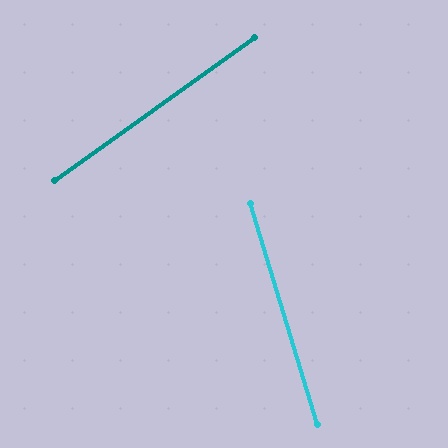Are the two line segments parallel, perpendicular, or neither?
Neither parallel nor perpendicular — they differ by about 71°.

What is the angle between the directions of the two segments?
Approximately 71 degrees.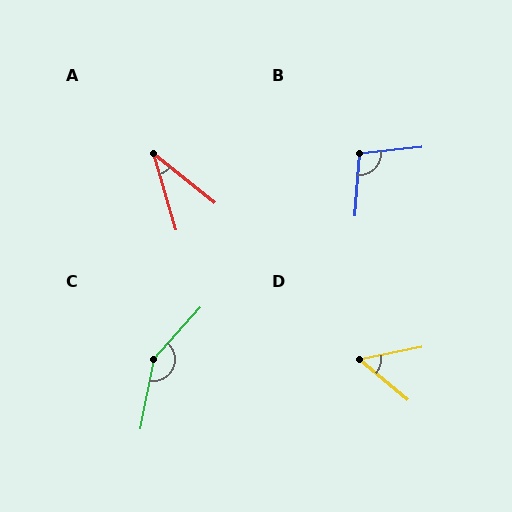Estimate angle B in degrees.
Approximately 101 degrees.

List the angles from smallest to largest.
A (35°), D (51°), B (101°), C (149°).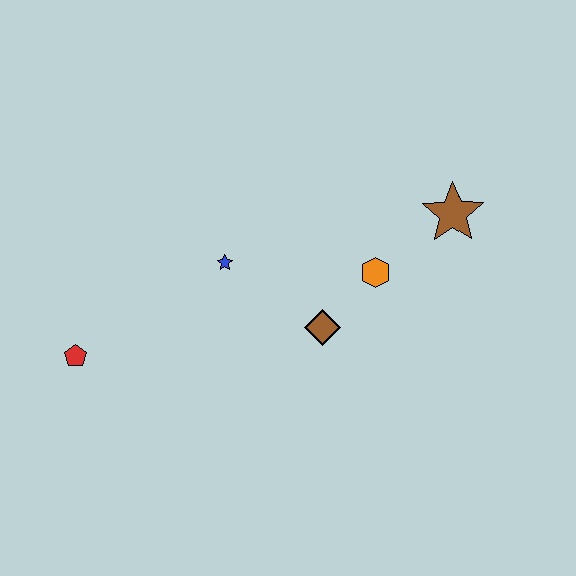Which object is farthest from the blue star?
The brown star is farthest from the blue star.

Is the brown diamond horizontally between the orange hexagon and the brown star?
No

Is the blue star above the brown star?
No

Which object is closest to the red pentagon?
The blue star is closest to the red pentagon.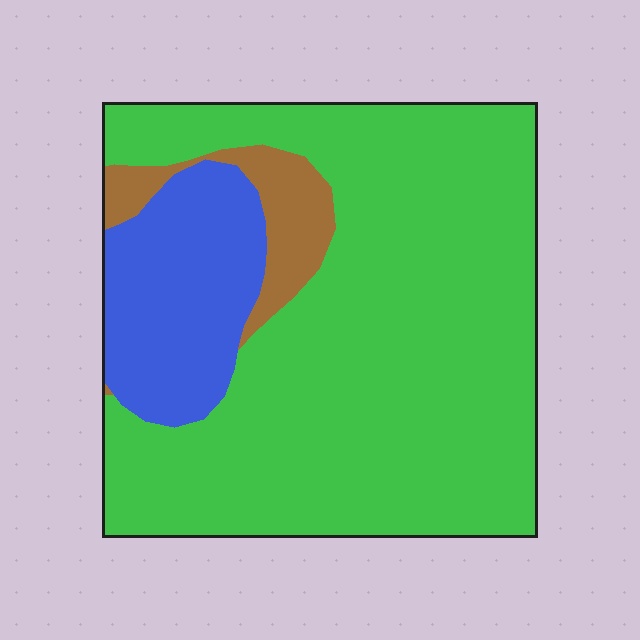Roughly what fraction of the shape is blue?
Blue covers about 20% of the shape.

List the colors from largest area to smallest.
From largest to smallest: green, blue, brown.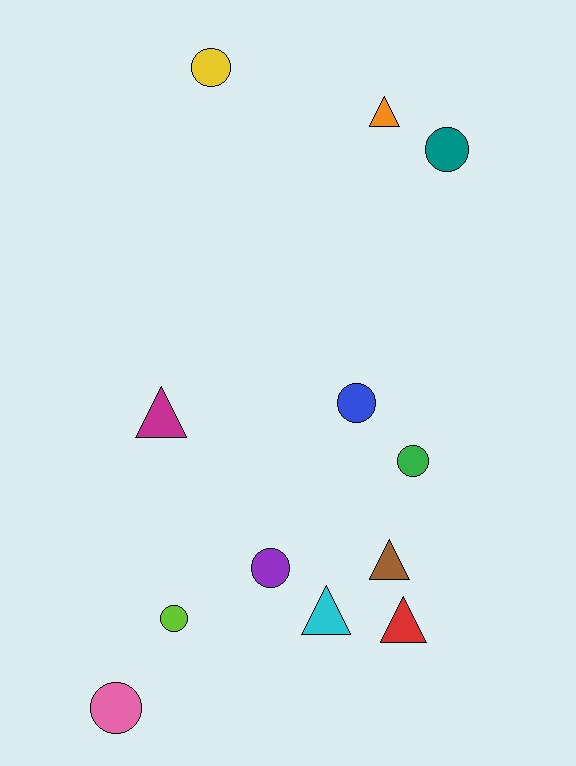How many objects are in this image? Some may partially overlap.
There are 12 objects.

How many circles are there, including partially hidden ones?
There are 7 circles.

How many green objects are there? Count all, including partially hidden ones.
There is 1 green object.